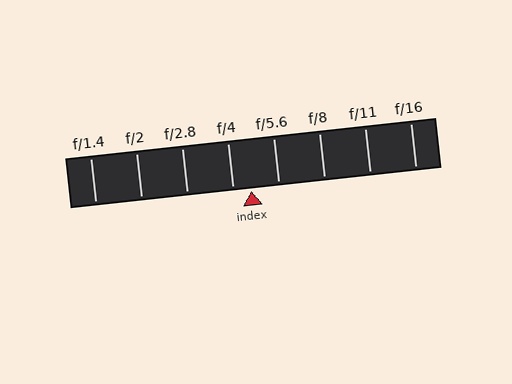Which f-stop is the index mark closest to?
The index mark is closest to f/4.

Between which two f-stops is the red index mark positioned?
The index mark is between f/4 and f/5.6.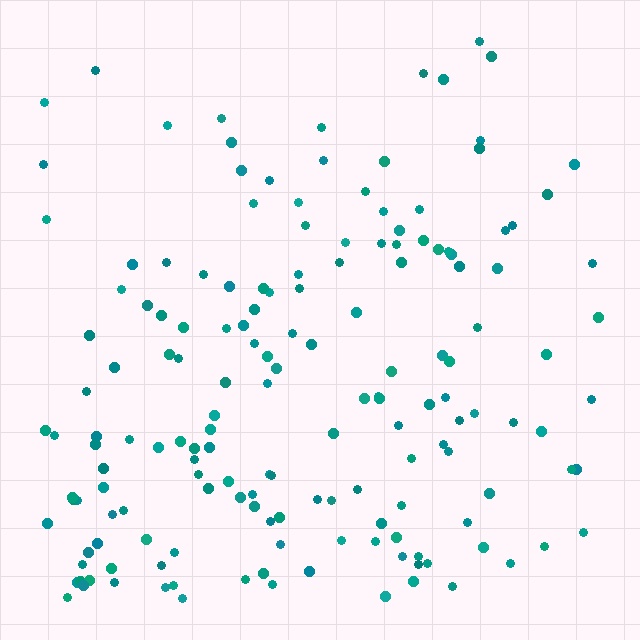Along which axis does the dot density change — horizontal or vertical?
Vertical.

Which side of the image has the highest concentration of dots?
The bottom.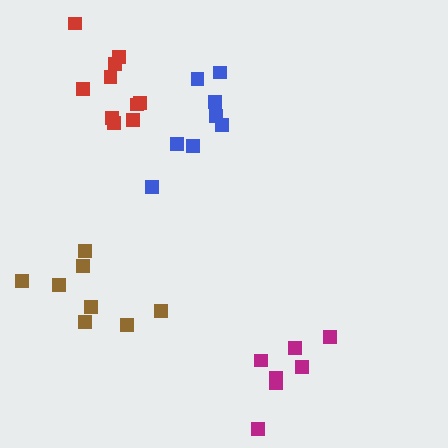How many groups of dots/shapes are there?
There are 4 groups.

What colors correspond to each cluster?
The clusters are colored: blue, brown, magenta, red.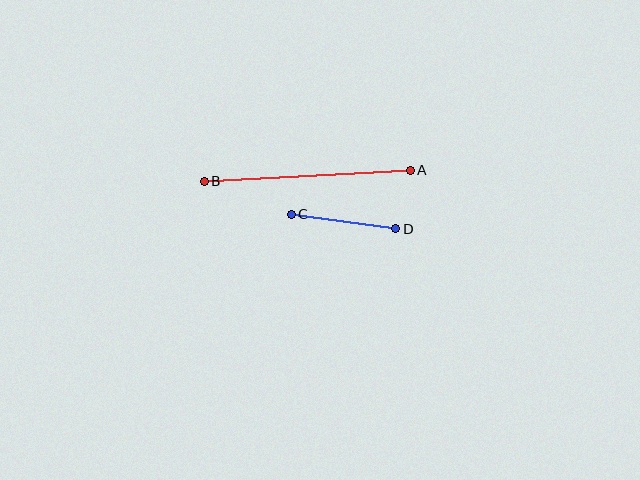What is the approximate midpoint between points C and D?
The midpoint is at approximately (344, 221) pixels.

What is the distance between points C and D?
The distance is approximately 105 pixels.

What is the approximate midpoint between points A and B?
The midpoint is at approximately (307, 176) pixels.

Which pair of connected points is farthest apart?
Points A and B are farthest apart.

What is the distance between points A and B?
The distance is approximately 206 pixels.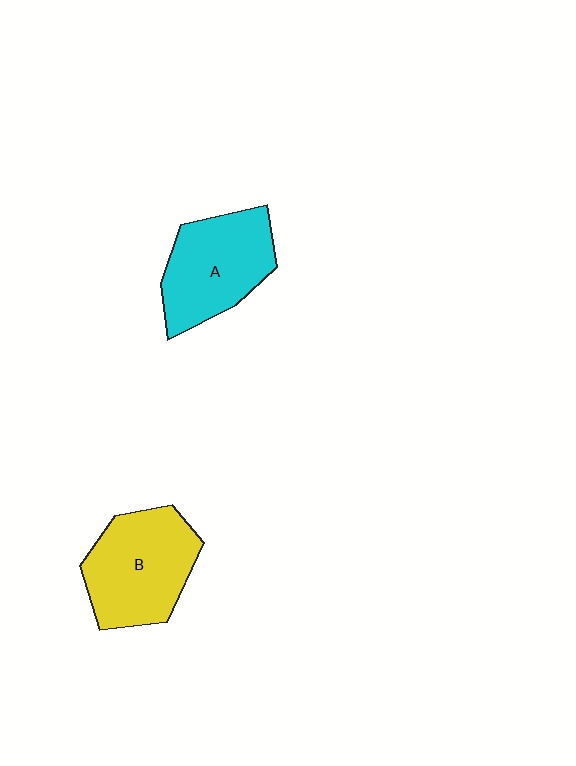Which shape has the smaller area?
Shape A (cyan).